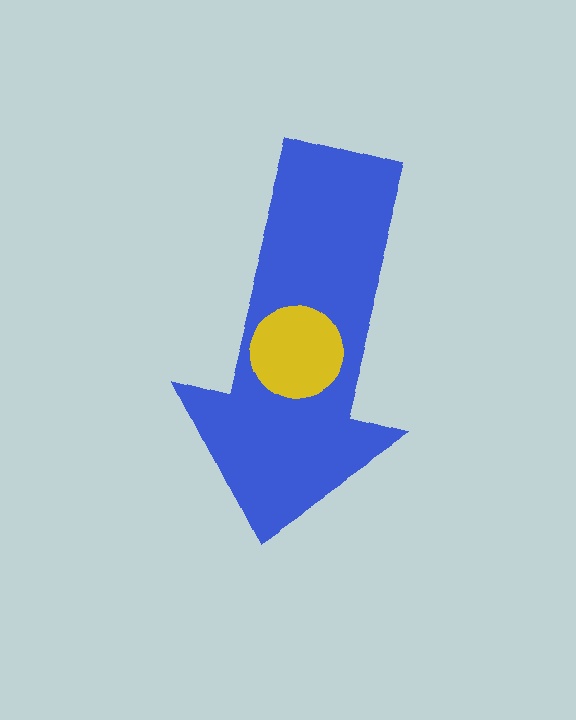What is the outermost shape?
The blue arrow.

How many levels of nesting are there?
2.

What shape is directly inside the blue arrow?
The yellow circle.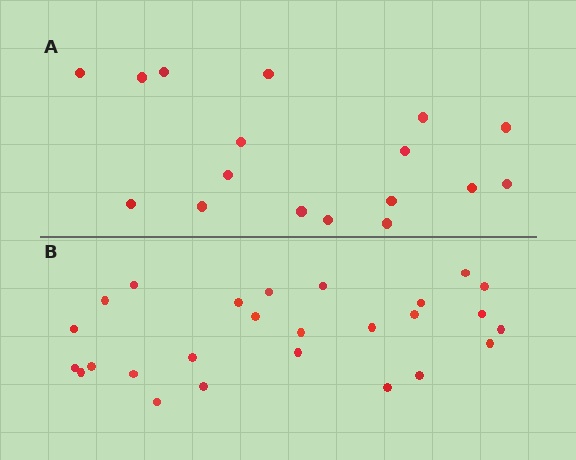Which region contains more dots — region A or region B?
Region B (the bottom region) has more dots.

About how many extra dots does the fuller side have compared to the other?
Region B has roughly 8 or so more dots than region A.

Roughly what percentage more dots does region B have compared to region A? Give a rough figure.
About 55% more.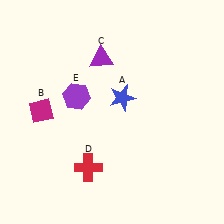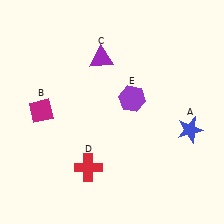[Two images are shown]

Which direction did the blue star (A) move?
The blue star (A) moved right.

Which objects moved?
The objects that moved are: the blue star (A), the purple hexagon (E).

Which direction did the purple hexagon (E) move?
The purple hexagon (E) moved right.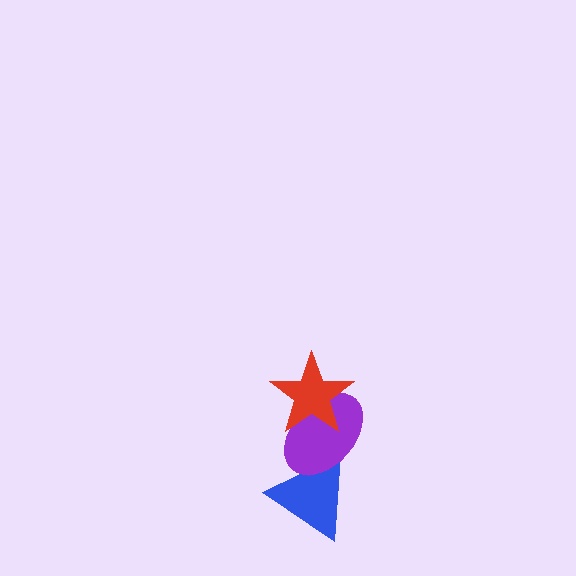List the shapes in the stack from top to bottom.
From top to bottom: the red star, the purple ellipse, the blue triangle.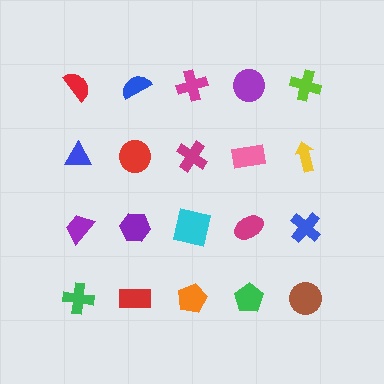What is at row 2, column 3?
A magenta cross.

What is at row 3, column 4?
A magenta ellipse.